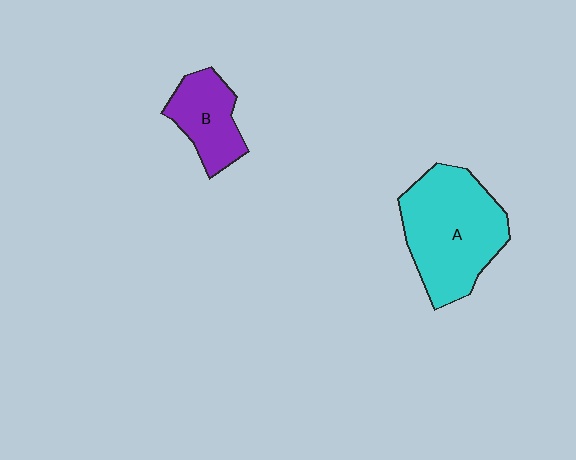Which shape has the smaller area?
Shape B (purple).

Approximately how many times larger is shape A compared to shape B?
Approximately 2.0 times.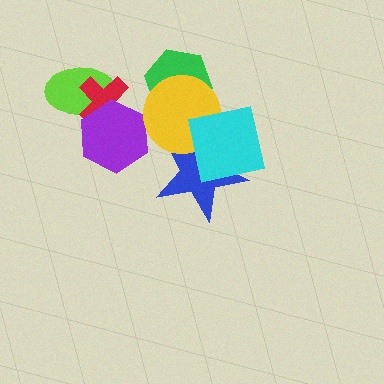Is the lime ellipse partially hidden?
Yes, it is partially covered by another shape.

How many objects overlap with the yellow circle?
3 objects overlap with the yellow circle.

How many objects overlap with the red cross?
2 objects overlap with the red cross.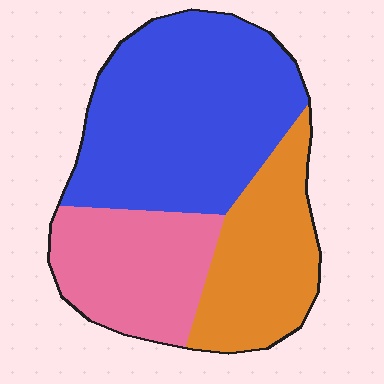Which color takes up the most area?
Blue, at roughly 50%.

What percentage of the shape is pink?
Pink covers roughly 25% of the shape.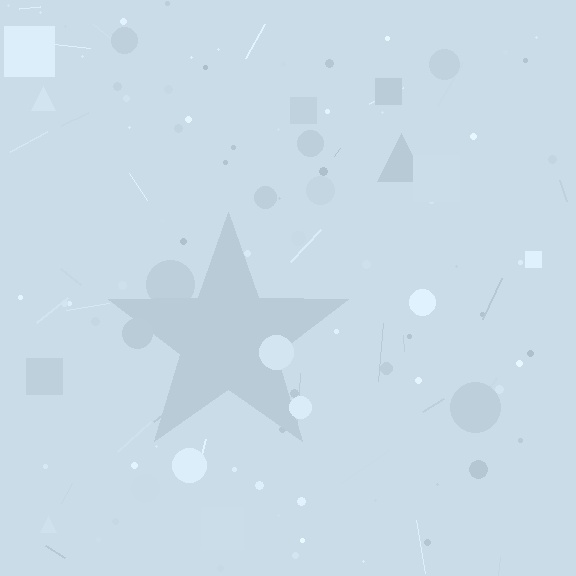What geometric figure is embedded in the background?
A star is embedded in the background.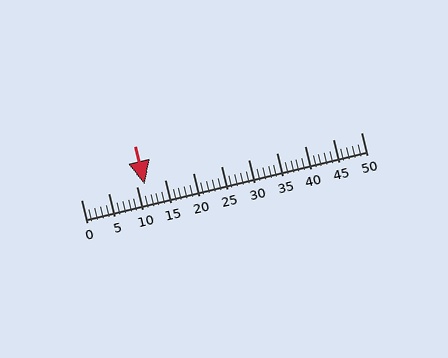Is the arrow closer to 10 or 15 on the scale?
The arrow is closer to 10.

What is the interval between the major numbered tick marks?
The major tick marks are spaced 5 units apart.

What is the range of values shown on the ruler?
The ruler shows values from 0 to 50.